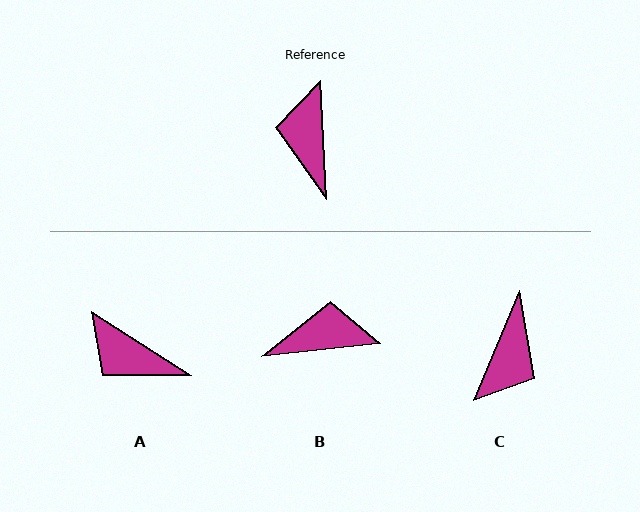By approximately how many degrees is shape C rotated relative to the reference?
Approximately 154 degrees counter-clockwise.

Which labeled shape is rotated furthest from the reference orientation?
C, about 154 degrees away.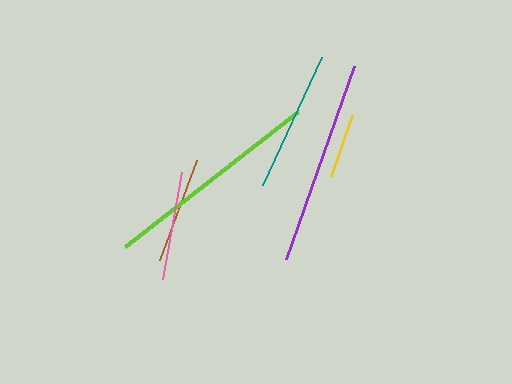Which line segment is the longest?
The lime line is the longest at approximately 219 pixels.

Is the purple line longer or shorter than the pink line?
The purple line is longer than the pink line.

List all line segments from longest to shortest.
From longest to shortest: lime, purple, teal, pink, brown, yellow.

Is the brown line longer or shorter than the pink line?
The pink line is longer than the brown line.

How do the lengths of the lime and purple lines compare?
The lime and purple lines are approximately the same length.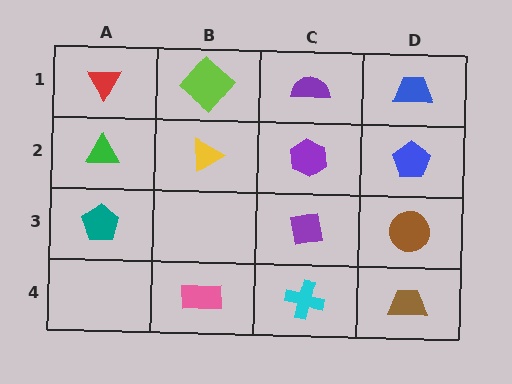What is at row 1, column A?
A red triangle.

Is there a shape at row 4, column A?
No, that cell is empty.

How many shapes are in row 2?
4 shapes.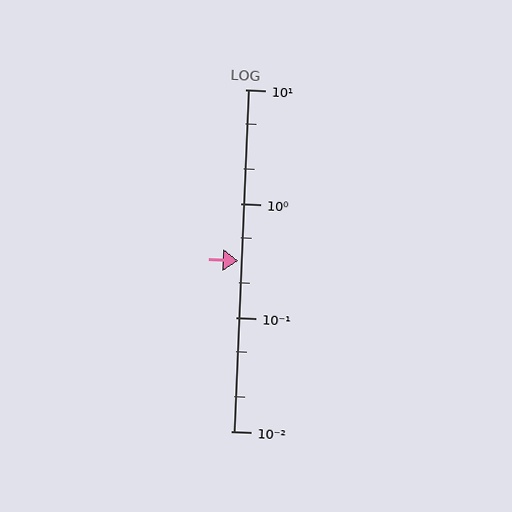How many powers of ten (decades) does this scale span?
The scale spans 3 decades, from 0.01 to 10.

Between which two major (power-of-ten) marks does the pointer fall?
The pointer is between 0.1 and 1.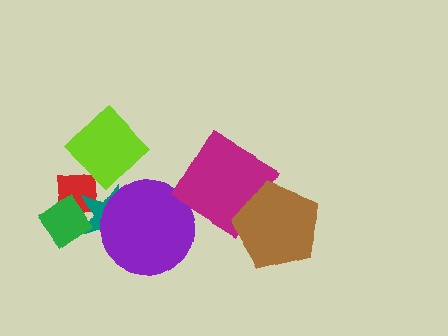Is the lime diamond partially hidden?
No, no other shape covers it.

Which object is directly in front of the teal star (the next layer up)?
The green diamond is directly in front of the teal star.